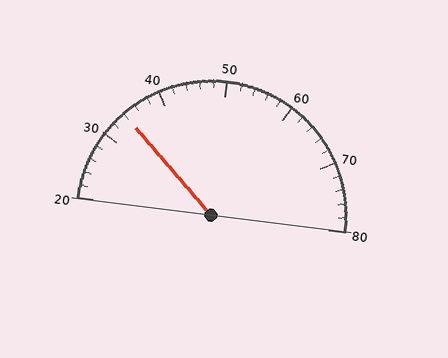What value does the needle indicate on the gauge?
The needle indicates approximately 34.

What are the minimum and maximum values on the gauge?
The gauge ranges from 20 to 80.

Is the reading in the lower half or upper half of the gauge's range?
The reading is in the lower half of the range (20 to 80).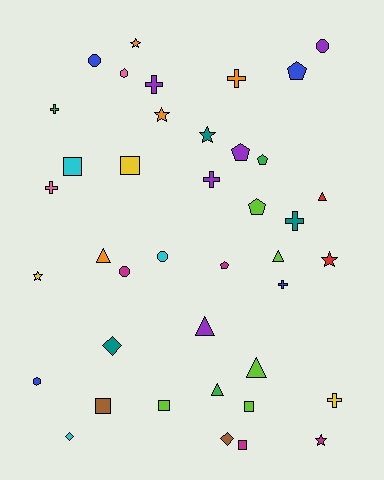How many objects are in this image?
There are 40 objects.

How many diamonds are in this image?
There are 3 diamonds.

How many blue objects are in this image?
There are 4 blue objects.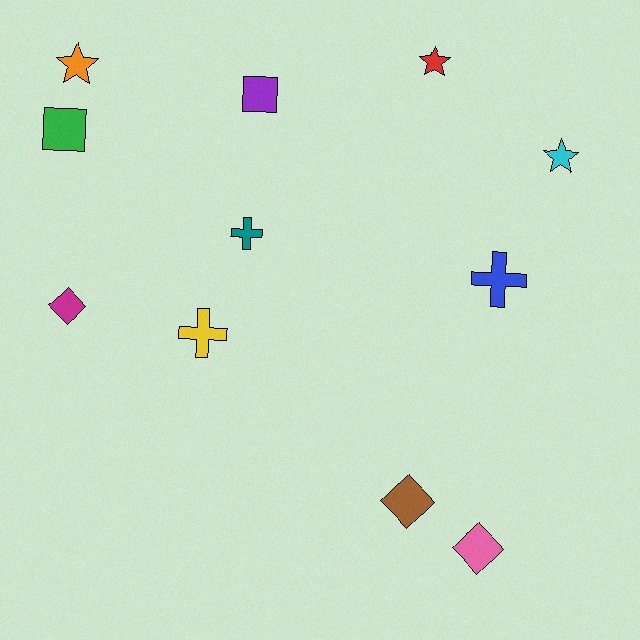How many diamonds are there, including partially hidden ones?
There are 3 diamonds.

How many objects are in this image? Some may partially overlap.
There are 11 objects.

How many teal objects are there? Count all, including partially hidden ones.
There is 1 teal object.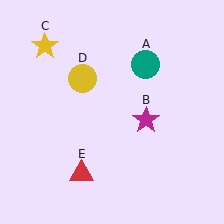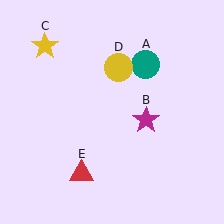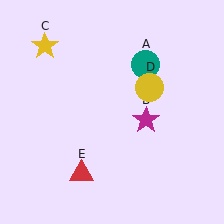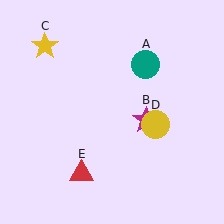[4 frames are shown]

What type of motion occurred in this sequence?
The yellow circle (object D) rotated clockwise around the center of the scene.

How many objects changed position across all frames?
1 object changed position: yellow circle (object D).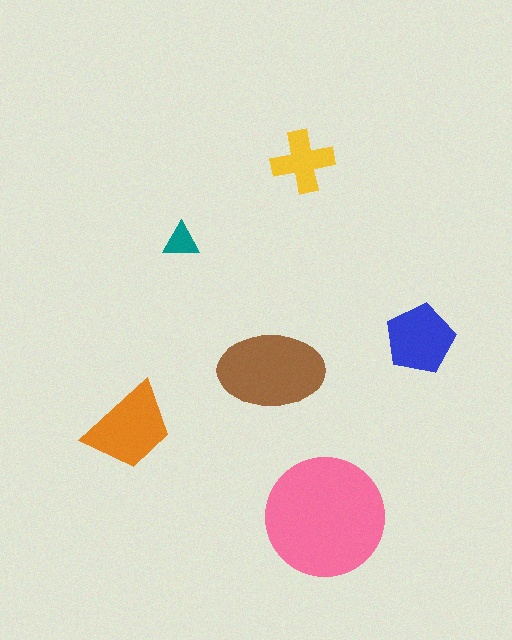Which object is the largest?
The pink circle.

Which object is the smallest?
The teal triangle.